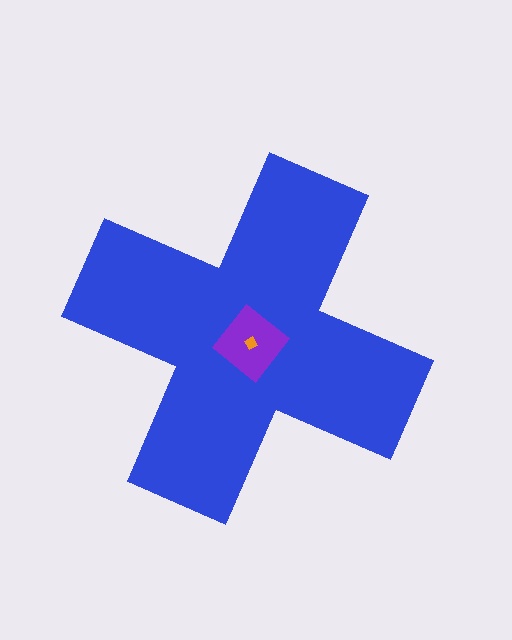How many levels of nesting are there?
3.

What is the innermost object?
The orange diamond.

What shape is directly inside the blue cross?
The purple diamond.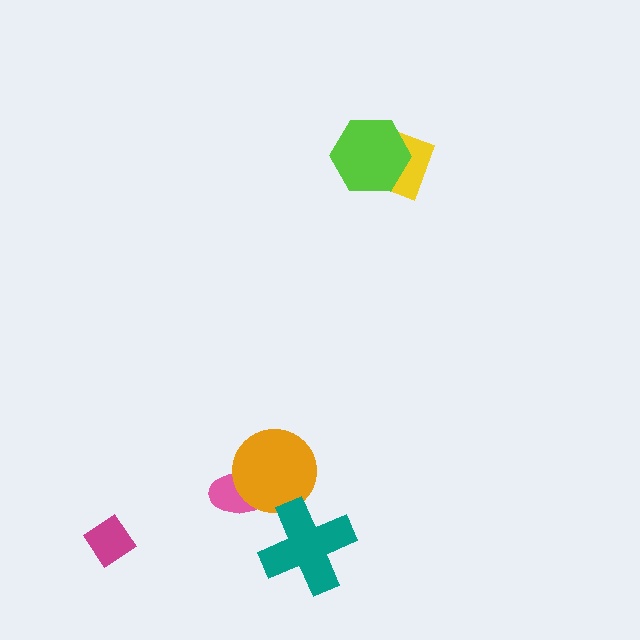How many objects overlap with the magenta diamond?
0 objects overlap with the magenta diamond.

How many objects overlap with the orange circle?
1 object overlaps with the orange circle.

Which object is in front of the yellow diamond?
The lime hexagon is in front of the yellow diamond.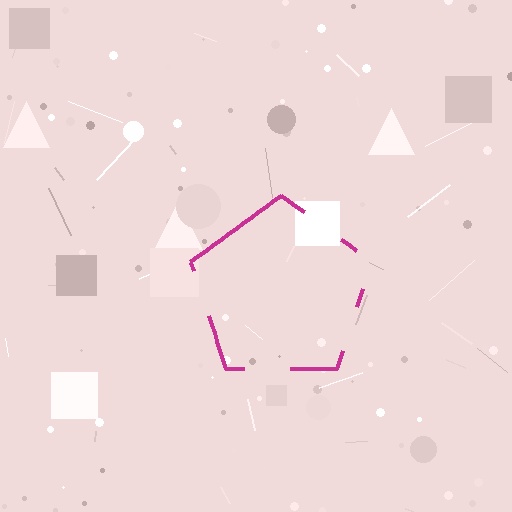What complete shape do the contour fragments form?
The contour fragments form a pentagon.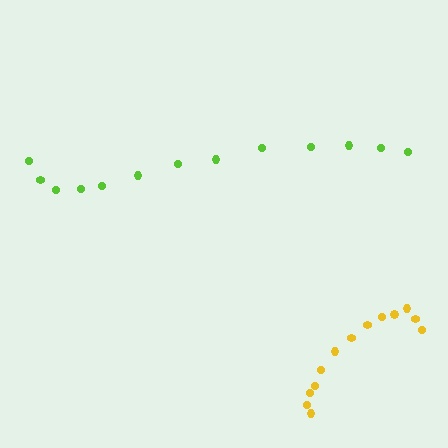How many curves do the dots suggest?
There are 2 distinct paths.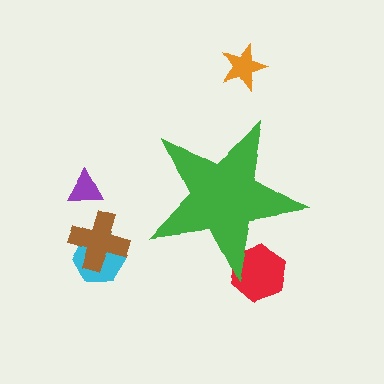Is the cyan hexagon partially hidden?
No, the cyan hexagon is fully visible.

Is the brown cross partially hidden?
No, the brown cross is fully visible.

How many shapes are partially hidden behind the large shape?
1 shape is partially hidden.